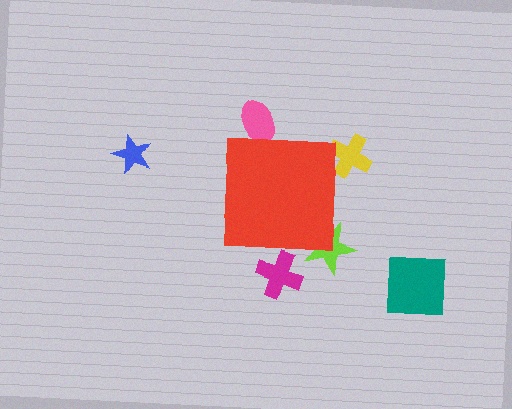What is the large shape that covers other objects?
A red square.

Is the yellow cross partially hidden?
Yes, the yellow cross is partially hidden behind the red square.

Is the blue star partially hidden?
No, the blue star is fully visible.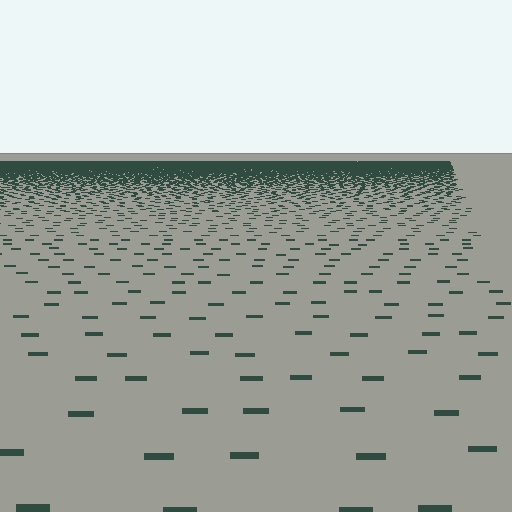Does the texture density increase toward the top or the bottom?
Density increases toward the top.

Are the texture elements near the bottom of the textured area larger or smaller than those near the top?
Larger. Near the bottom, elements are closer to the viewer and appear at a bigger on-screen size.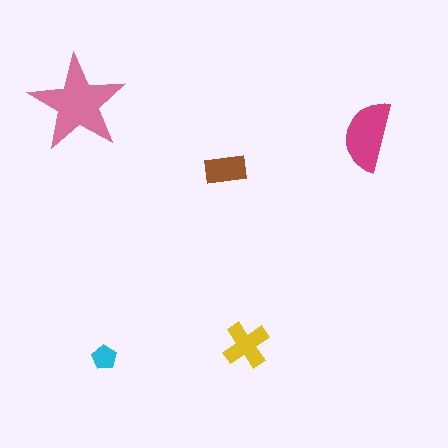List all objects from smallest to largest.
The cyan pentagon, the brown rectangle, the yellow cross, the magenta semicircle, the pink star.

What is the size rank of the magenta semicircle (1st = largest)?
2nd.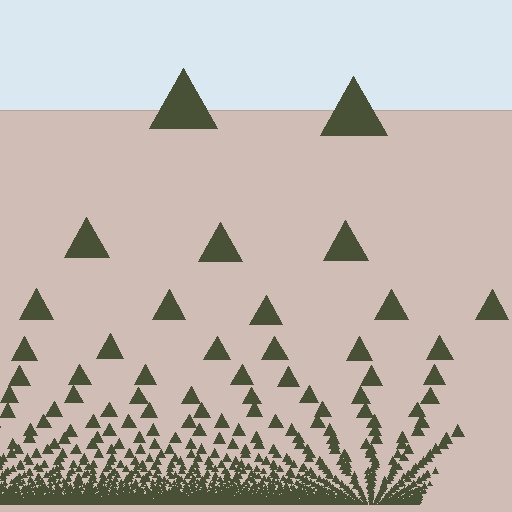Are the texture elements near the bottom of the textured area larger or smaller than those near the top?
Smaller. The gradient is inverted — elements near the bottom are smaller and denser.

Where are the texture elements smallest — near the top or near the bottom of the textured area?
Near the bottom.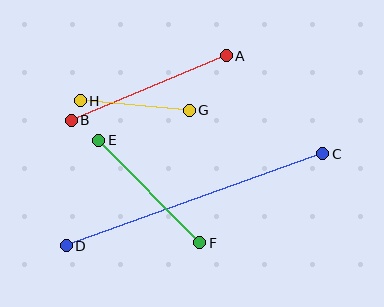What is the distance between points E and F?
The distance is approximately 144 pixels.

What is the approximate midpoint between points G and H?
The midpoint is at approximately (135, 106) pixels.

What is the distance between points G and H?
The distance is approximately 109 pixels.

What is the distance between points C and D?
The distance is approximately 272 pixels.